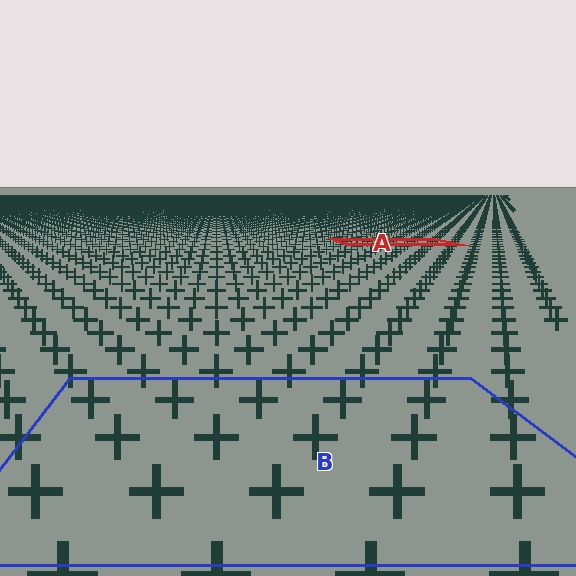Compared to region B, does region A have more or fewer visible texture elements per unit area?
Region A has more texture elements per unit area — they are packed more densely because it is farther away.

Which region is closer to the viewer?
Region B is closer. The texture elements there are larger and more spread out.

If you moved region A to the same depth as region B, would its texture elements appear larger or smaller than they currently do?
They would appear larger. At a closer depth, the same texture elements are projected at a bigger on-screen size.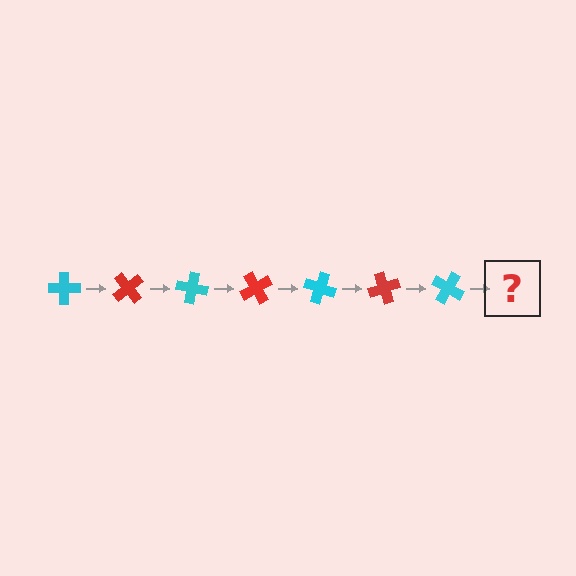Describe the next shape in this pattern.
It should be a red cross, rotated 350 degrees from the start.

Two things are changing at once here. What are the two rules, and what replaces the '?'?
The two rules are that it rotates 50 degrees each step and the color cycles through cyan and red. The '?' should be a red cross, rotated 350 degrees from the start.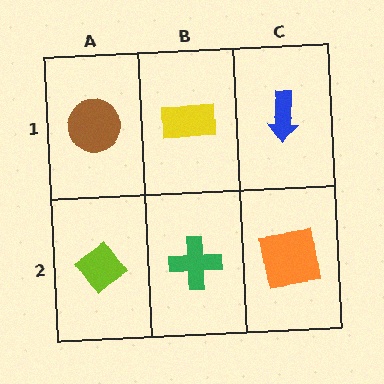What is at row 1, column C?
A blue arrow.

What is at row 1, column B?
A yellow rectangle.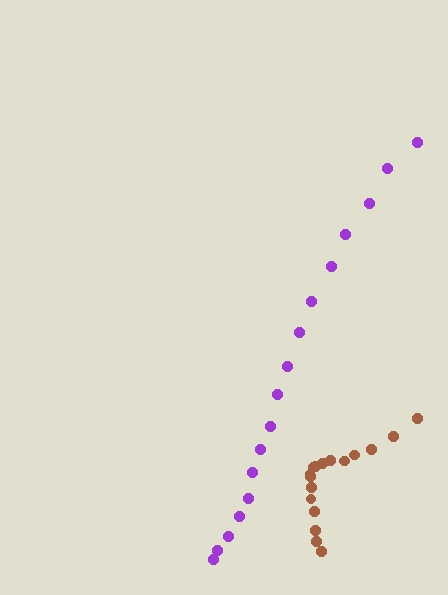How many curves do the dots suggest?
There are 2 distinct paths.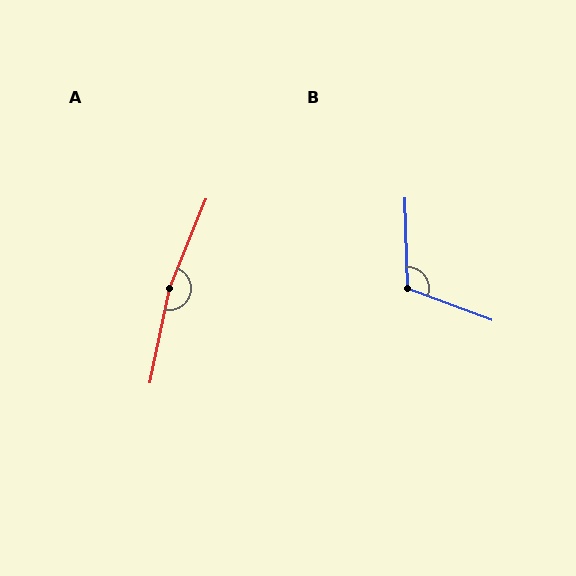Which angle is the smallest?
B, at approximately 112 degrees.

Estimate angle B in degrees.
Approximately 112 degrees.